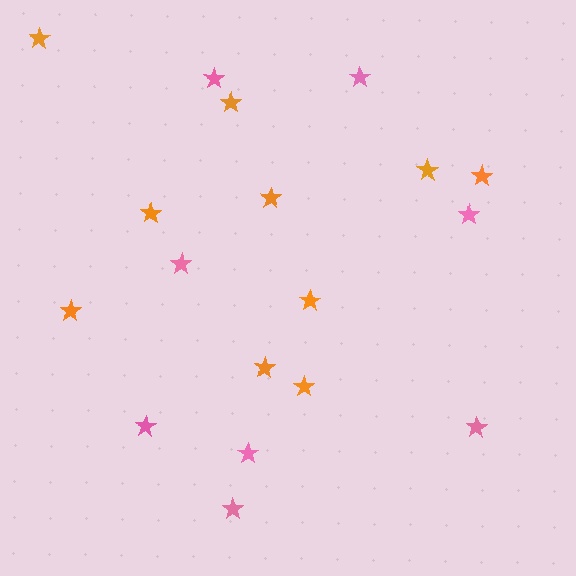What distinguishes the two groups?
There are 2 groups: one group of orange stars (10) and one group of pink stars (8).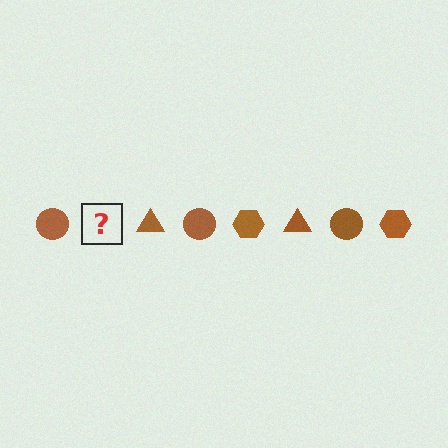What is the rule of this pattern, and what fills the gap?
The rule is that the pattern cycles through circle, hexagon, triangle shapes in brown. The gap should be filled with a brown hexagon.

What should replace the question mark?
The question mark should be replaced with a brown hexagon.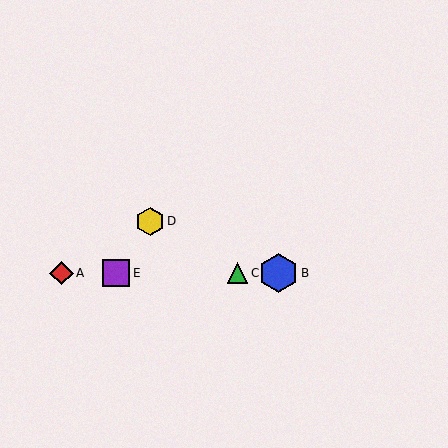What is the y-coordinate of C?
Object C is at y≈273.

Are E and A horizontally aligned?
Yes, both are at y≈273.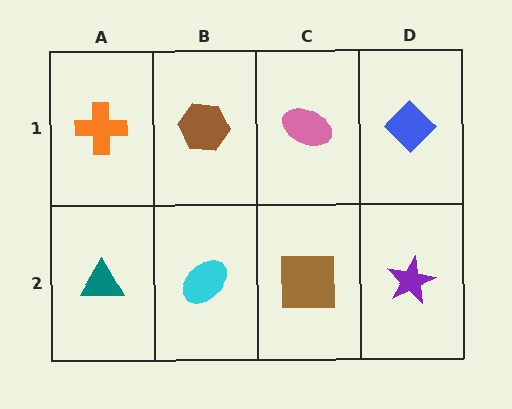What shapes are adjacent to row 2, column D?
A blue diamond (row 1, column D), a brown square (row 2, column C).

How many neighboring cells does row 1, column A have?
2.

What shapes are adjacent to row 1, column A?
A teal triangle (row 2, column A), a brown hexagon (row 1, column B).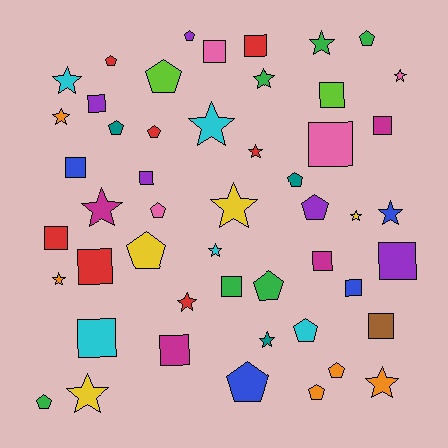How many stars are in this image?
There are 17 stars.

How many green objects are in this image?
There are 6 green objects.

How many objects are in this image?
There are 50 objects.